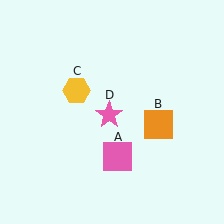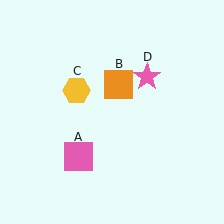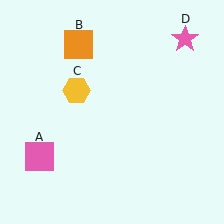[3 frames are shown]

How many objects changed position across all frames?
3 objects changed position: pink square (object A), orange square (object B), pink star (object D).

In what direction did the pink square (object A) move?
The pink square (object A) moved left.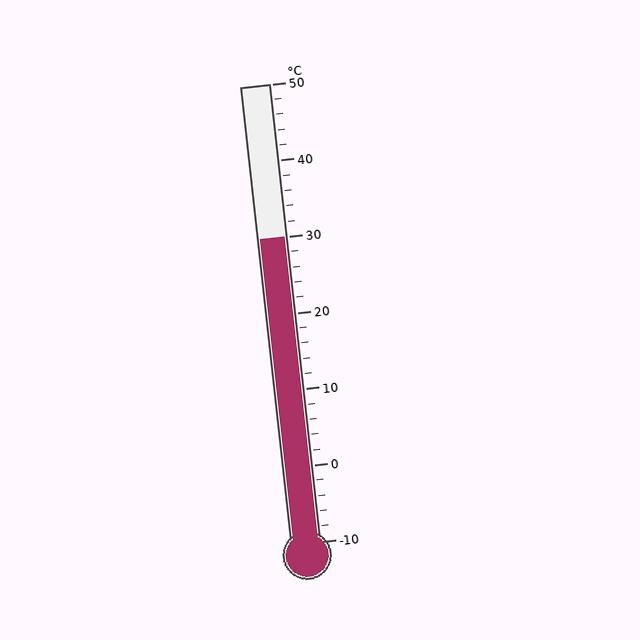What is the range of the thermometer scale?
The thermometer scale ranges from -10°C to 50°C.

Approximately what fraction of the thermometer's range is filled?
The thermometer is filled to approximately 65% of its range.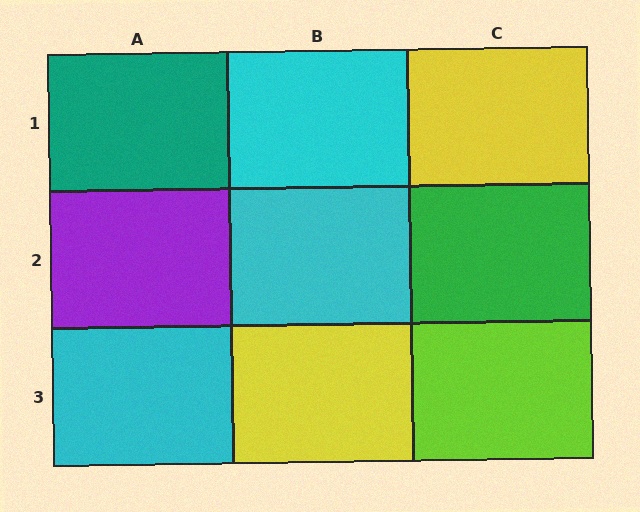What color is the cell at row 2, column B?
Cyan.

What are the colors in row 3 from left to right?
Cyan, yellow, lime.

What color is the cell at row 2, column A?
Purple.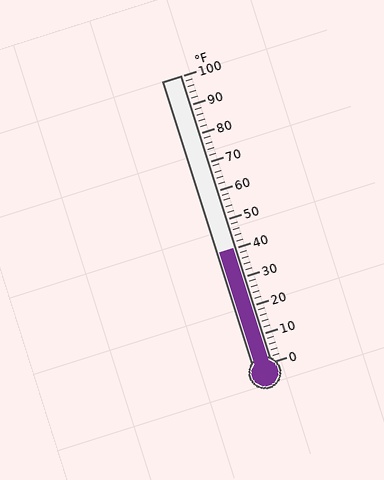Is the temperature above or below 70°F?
The temperature is below 70°F.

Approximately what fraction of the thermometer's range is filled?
The thermometer is filled to approximately 40% of its range.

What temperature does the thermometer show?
The thermometer shows approximately 40°F.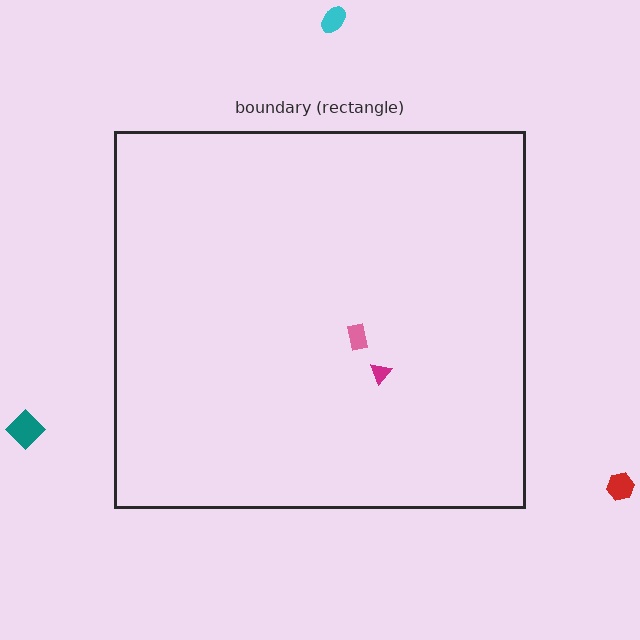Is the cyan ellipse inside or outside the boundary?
Outside.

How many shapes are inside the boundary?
2 inside, 3 outside.